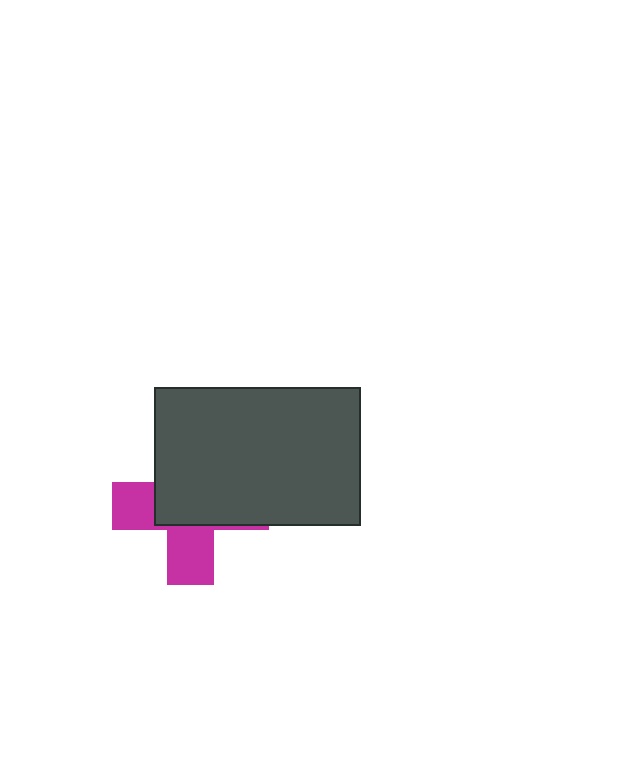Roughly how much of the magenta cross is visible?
A small part of it is visible (roughly 40%).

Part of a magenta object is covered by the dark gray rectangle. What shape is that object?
It is a cross.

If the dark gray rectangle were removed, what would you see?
You would see the complete magenta cross.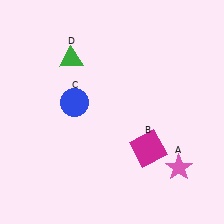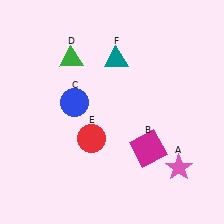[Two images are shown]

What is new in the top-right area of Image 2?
A teal triangle (F) was added in the top-right area of Image 2.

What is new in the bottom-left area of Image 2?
A red circle (E) was added in the bottom-left area of Image 2.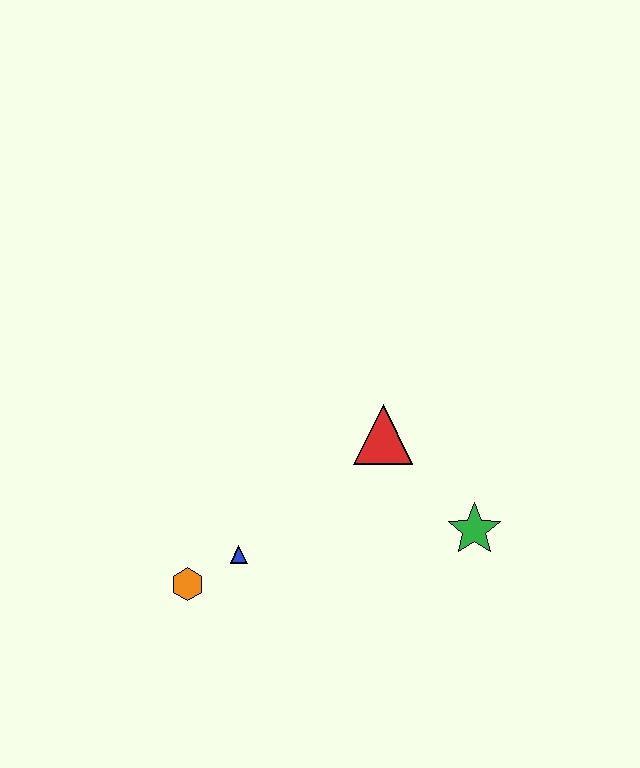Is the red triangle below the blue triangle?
No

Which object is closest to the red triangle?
The green star is closest to the red triangle.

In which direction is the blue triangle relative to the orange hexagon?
The blue triangle is to the right of the orange hexagon.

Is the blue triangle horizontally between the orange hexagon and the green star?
Yes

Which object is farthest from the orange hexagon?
The green star is farthest from the orange hexagon.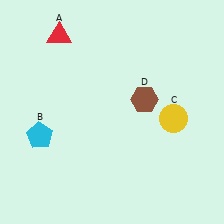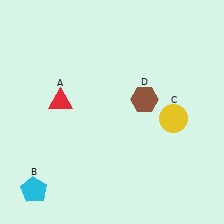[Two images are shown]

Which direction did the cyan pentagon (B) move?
The cyan pentagon (B) moved down.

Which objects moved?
The objects that moved are: the red triangle (A), the cyan pentagon (B).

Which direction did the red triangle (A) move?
The red triangle (A) moved down.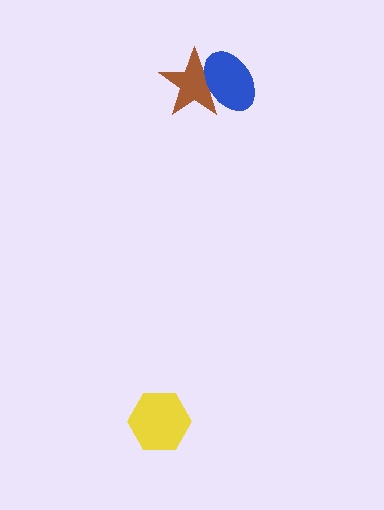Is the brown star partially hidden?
Yes, it is partially covered by another shape.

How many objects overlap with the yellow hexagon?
0 objects overlap with the yellow hexagon.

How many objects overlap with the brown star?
1 object overlaps with the brown star.